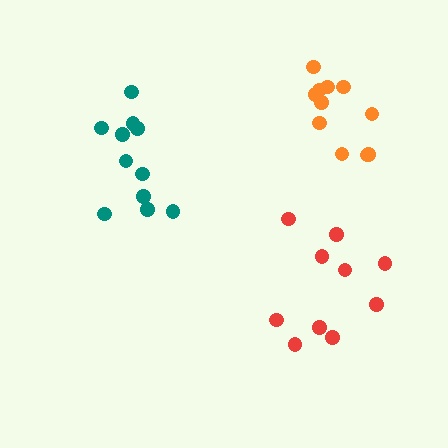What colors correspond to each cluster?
The clusters are colored: red, teal, orange.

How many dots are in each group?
Group 1: 10 dots, Group 2: 11 dots, Group 3: 11 dots (32 total).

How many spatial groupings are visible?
There are 3 spatial groupings.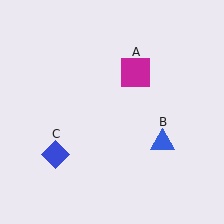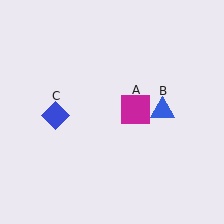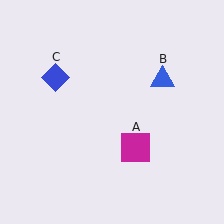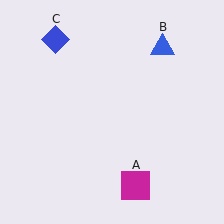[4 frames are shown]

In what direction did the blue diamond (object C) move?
The blue diamond (object C) moved up.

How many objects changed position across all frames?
3 objects changed position: magenta square (object A), blue triangle (object B), blue diamond (object C).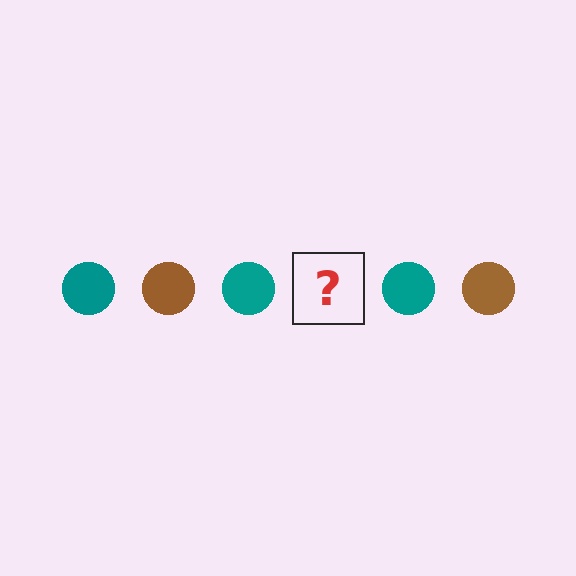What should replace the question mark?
The question mark should be replaced with a brown circle.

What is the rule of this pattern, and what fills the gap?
The rule is that the pattern cycles through teal, brown circles. The gap should be filled with a brown circle.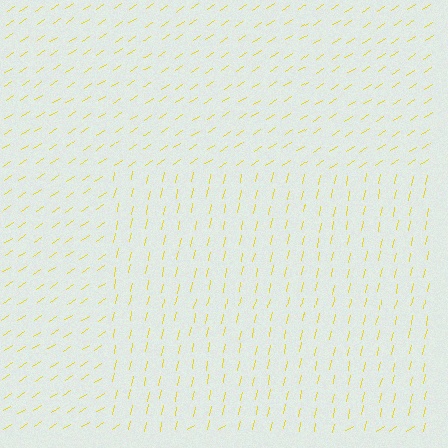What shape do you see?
I see a rectangle.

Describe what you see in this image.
The image is filled with small yellow line segments. A rectangle region in the image has lines oriented differently from the surrounding lines, creating a visible texture boundary.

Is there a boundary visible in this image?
Yes, there is a texture boundary formed by a change in line orientation.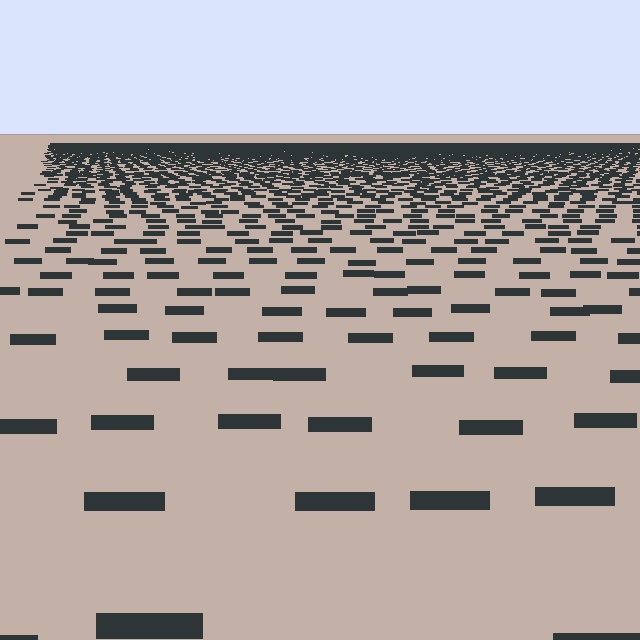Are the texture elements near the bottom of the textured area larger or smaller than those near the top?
Larger. Near the bottom, elements are closer to the viewer and appear at a bigger on-screen size.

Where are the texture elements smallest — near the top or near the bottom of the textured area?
Near the top.